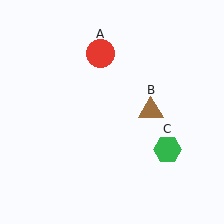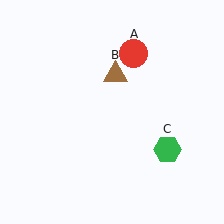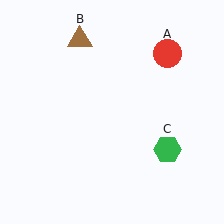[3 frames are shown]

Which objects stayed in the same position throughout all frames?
Green hexagon (object C) remained stationary.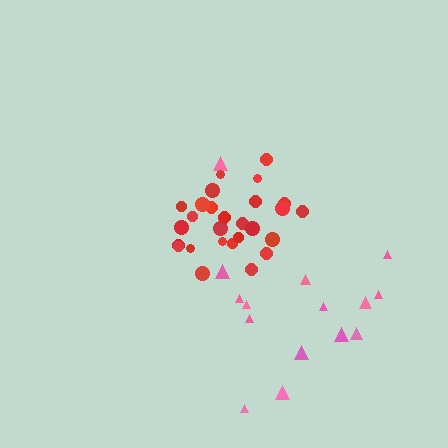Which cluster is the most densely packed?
Red.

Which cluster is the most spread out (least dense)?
Pink.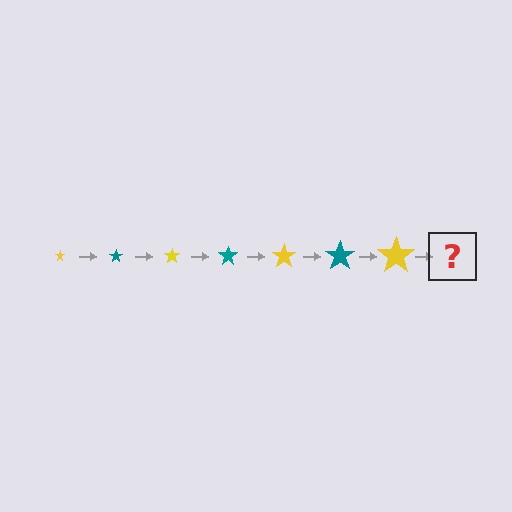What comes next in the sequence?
The next element should be a teal star, larger than the previous one.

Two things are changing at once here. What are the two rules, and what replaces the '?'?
The two rules are that the star grows larger each step and the color cycles through yellow and teal. The '?' should be a teal star, larger than the previous one.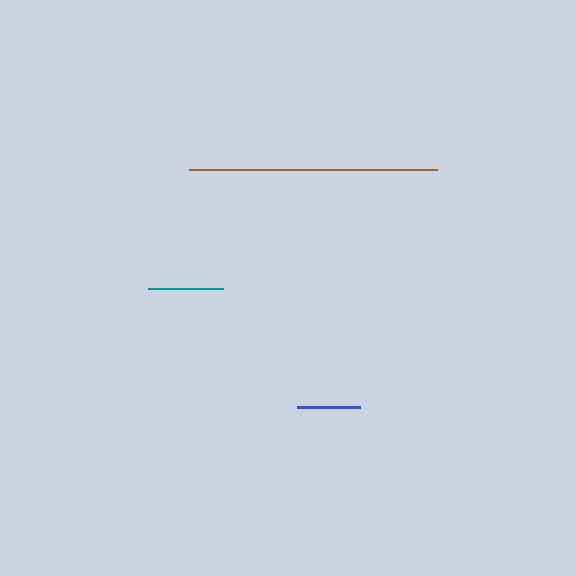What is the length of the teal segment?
The teal segment is approximately 75 pixels long.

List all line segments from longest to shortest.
From longest to shortest: brown, teal, blue.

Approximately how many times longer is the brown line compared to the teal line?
The brown line is approximately 3.3 times the length of the teal line.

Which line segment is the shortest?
The blue line is the shortest at approximately 62 pixels.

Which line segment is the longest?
The brown line is the longest at approximately 247 pixels.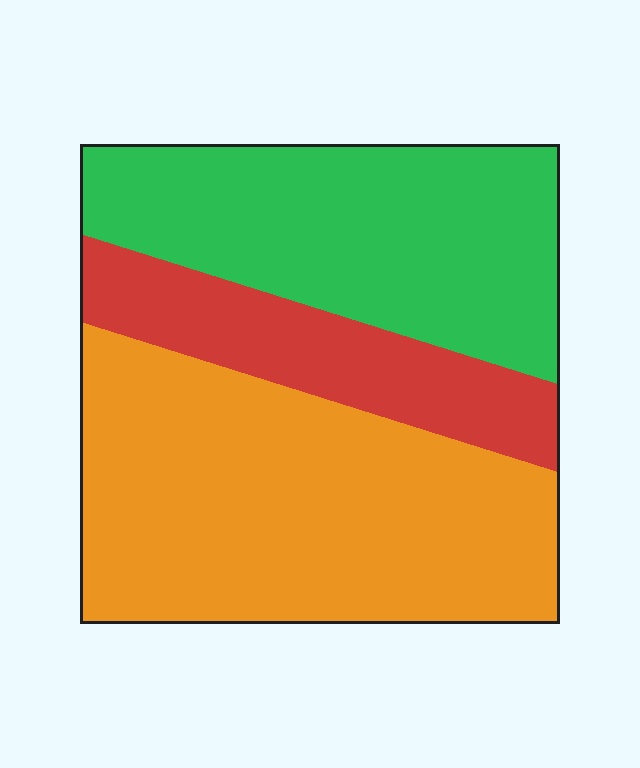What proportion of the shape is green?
Green covers about 35% of the shape.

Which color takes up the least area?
Red, at roughly 20%.